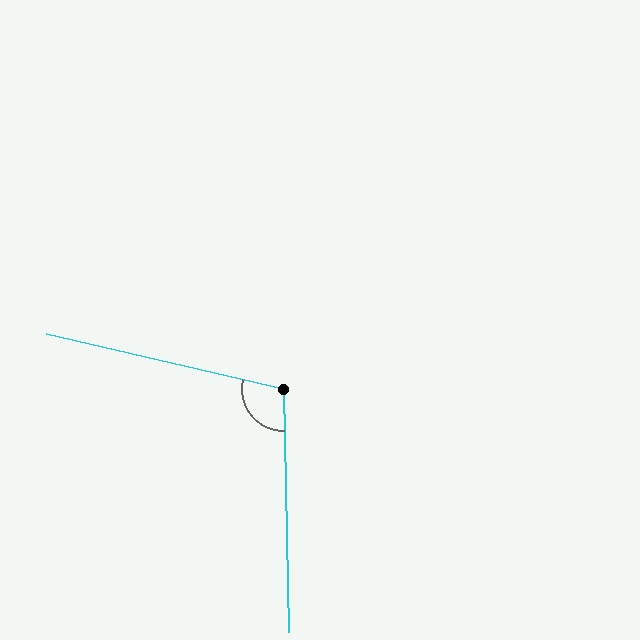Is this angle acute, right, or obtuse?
It is obtuse.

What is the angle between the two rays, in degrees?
Approximately 104 degrees.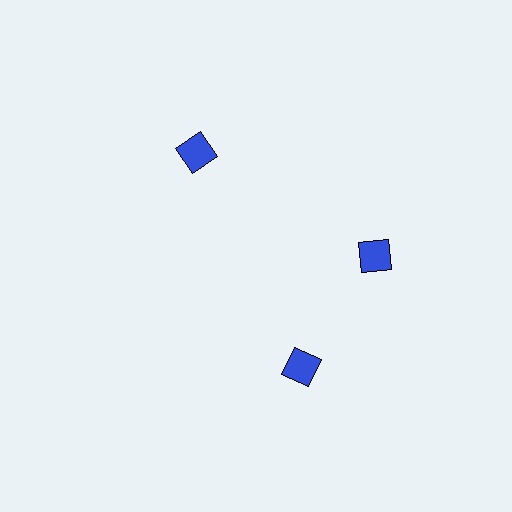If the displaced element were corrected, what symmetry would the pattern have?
It would have 3-fold rotational symmetry — the pattern would map onto itself every 120 degrees.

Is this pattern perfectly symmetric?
No. The 3 blue diamonds are arranged in a ring, but one element near the 7 o'clock position is rotated out of alignment along the ring, breaking the 3-fold rotational symmetry.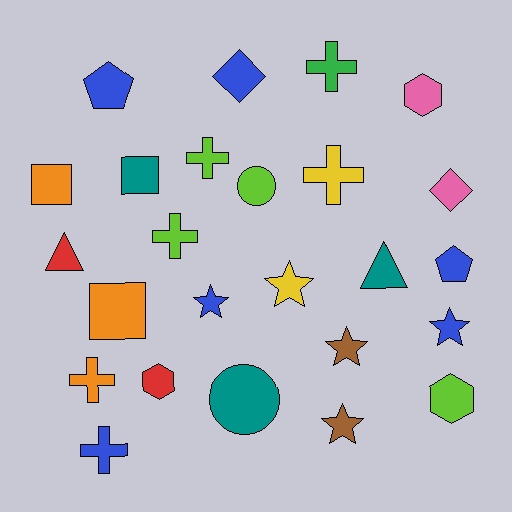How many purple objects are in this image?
There are no purple objects.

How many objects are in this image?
There are 25 objects.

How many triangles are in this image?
There are 2 triangles.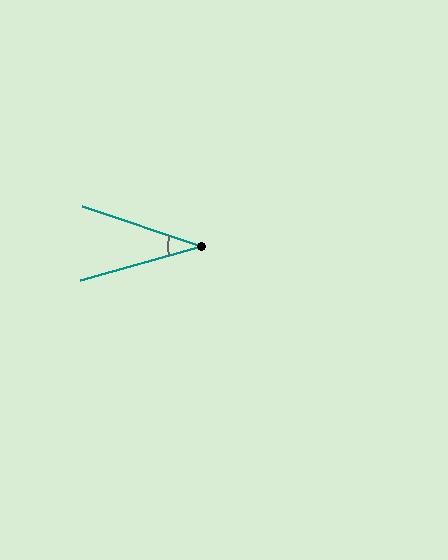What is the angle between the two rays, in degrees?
Approximately 34 degrees.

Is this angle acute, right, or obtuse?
It is acute.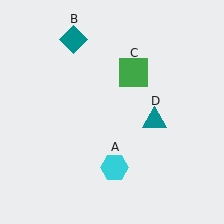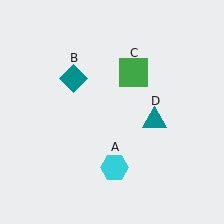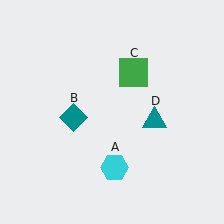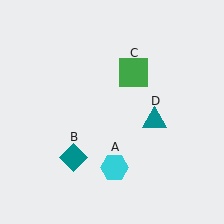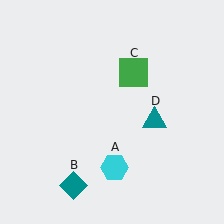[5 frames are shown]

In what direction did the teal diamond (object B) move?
The teal diamond (object B) moved down.